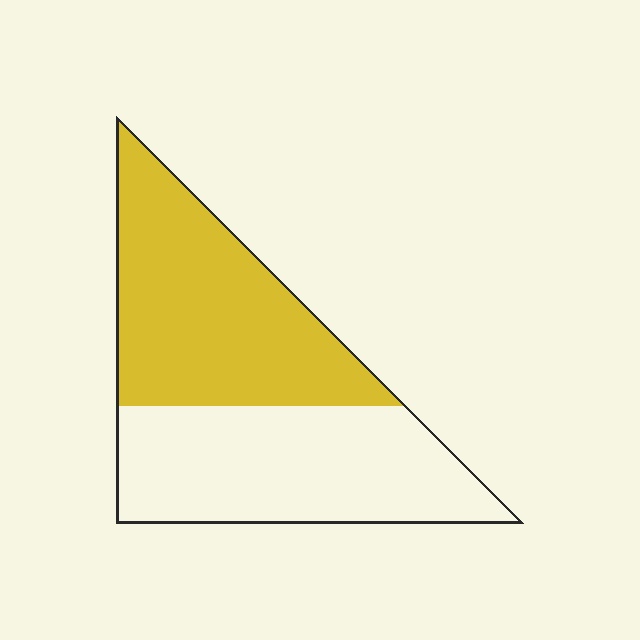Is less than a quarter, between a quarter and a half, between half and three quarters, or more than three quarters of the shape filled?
Between half and three quarters.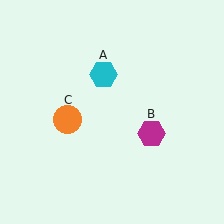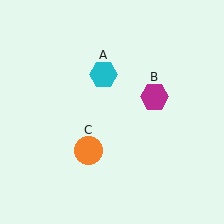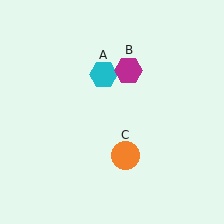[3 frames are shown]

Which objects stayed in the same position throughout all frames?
Cyan hexagon (object A) remained stationary.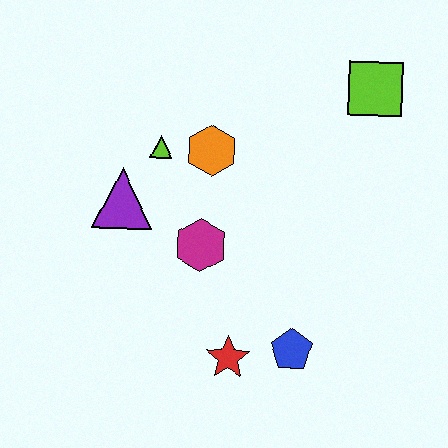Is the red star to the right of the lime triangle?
Yes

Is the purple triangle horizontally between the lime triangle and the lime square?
No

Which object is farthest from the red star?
The lime square is farthest from the red star.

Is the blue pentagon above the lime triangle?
No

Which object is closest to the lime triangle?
The orange hexagon is closest to the lime triangle.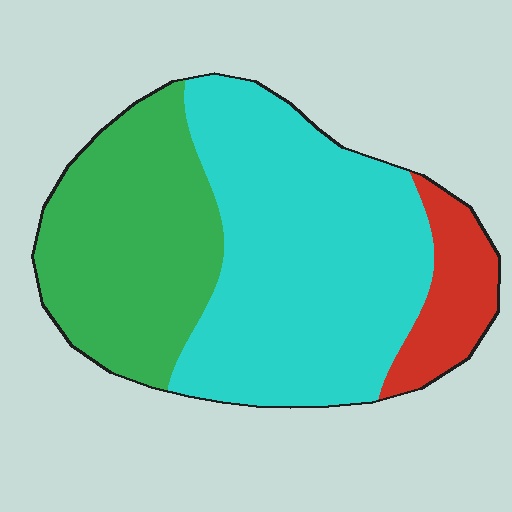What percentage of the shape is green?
Green takes up between a quarter and a half of the shape.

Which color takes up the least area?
Red, at roughly 10%.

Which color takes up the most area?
Cyan, at roughly 55%.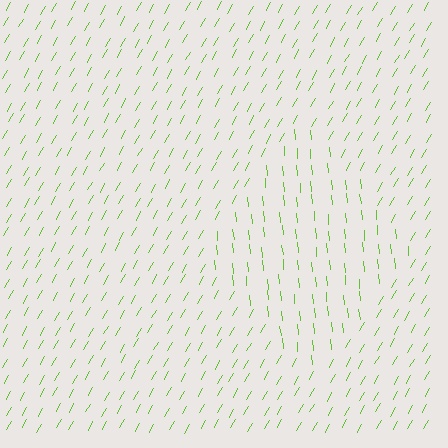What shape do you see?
I see a diamond.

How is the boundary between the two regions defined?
The boundary is defined purely by a change in line orientation (approximately 35 degrees difference). All lines are the same color and thickness.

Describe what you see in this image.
The image is filled with small lime line segments. A diamond region in the image has lines oriented differently from the surrounding lines, creating a visible texture boundary.